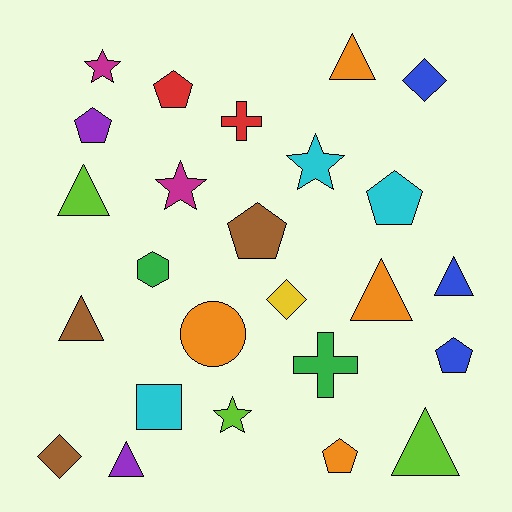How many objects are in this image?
There are 25 objects.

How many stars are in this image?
There are 4 stars.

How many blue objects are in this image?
There are 3 blue objects.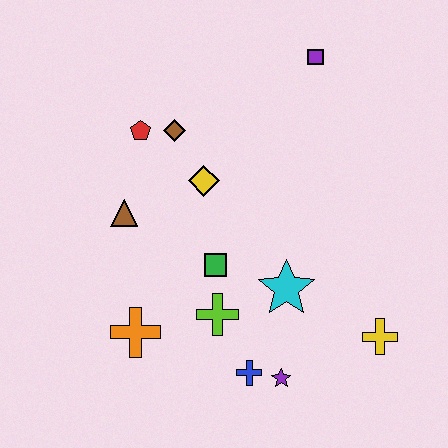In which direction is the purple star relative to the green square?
The purple star is below the green square.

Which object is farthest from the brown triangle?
The yellow cross is farthest from the brown triangle.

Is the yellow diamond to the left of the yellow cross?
Yes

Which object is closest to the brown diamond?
The red pentagon is closest to the brown diamond.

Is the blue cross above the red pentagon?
No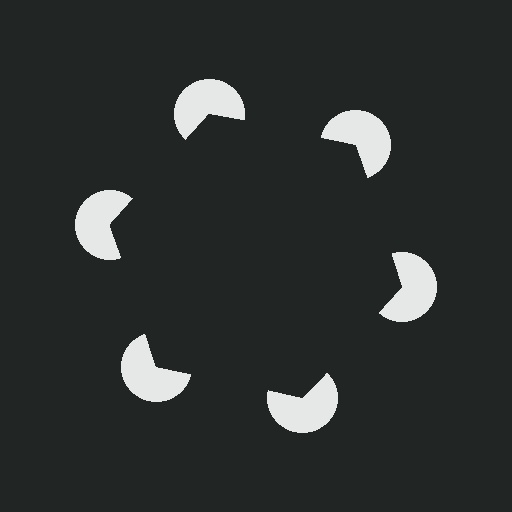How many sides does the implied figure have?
6 sides.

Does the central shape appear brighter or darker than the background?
It typically appears slightly darker than the background, even though no actual brightness change is drawn.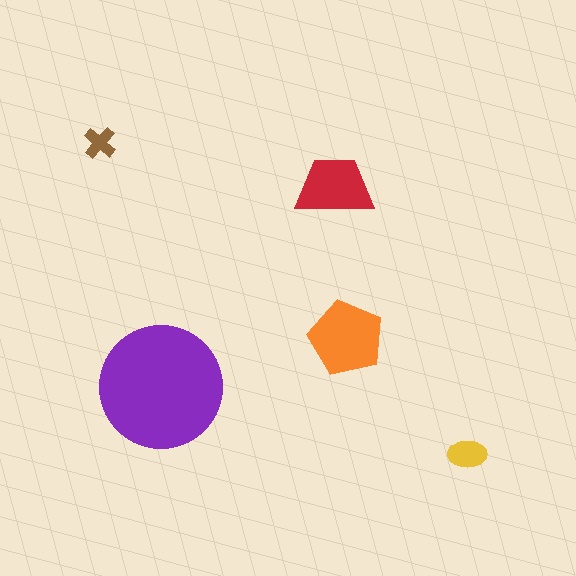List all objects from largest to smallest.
The purple circle, the orange pentagon, the red trapezoid, the yellow ellipse, the brown cross.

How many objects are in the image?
There are 5 objects in the image.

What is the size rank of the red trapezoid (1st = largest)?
3rd.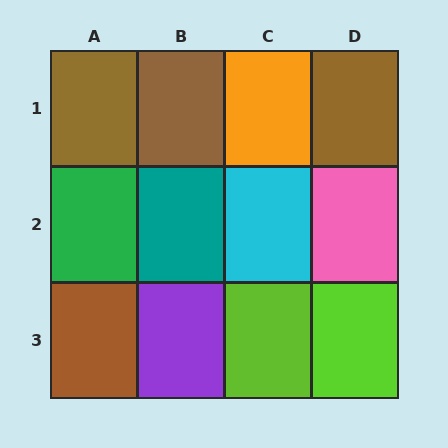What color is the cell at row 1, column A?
Brown.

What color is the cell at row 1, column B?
Brown.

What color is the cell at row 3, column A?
Brown.